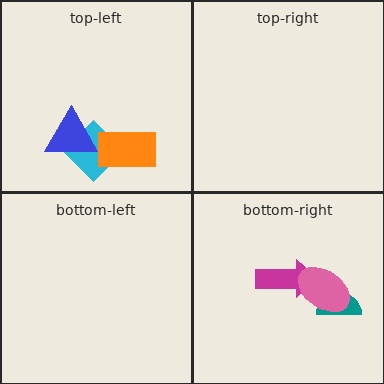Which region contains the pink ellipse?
The bottom-right region.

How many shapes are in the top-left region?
3.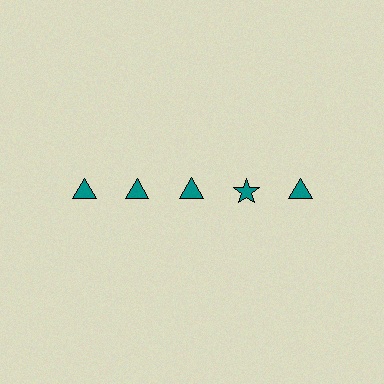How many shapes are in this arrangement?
There are 5 shapes arranged in a grid pattern.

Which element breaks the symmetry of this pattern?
The teal star in the top row, second from right column breaks the symmetry. All other shapes are teal triangles.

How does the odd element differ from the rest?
It has a different shape: star instead of triangle.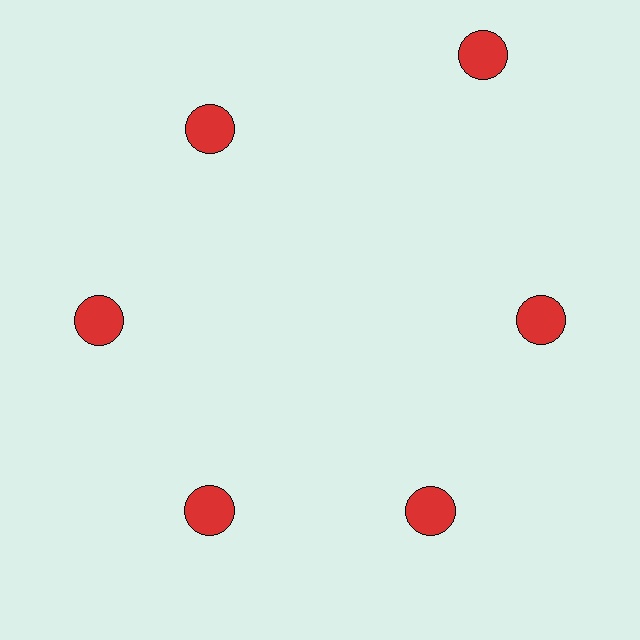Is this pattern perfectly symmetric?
No. The 6 red circles are arranged in a ring, but one element near the 1 o'clock position is pushed outward from the center, breaking the 6-fold rotational symmetry.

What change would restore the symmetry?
The symmetry would be restored by moving it inward, back onto the ring so that all 6 circles sit at equal angles and equal distance from the center.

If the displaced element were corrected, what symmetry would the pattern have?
It would have 6-fold rotational symmetry — the pattern would map onto itself every 60 degrees.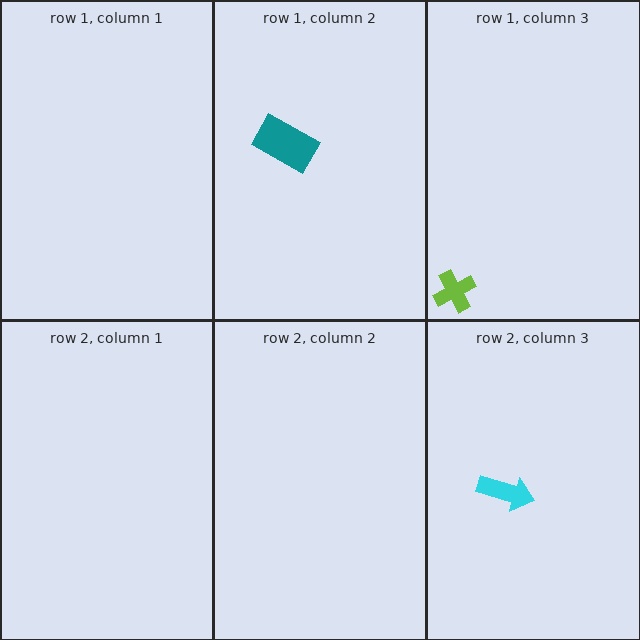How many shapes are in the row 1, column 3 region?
1.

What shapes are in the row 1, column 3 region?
The lime cross.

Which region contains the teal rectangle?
The row 1, column 2 region.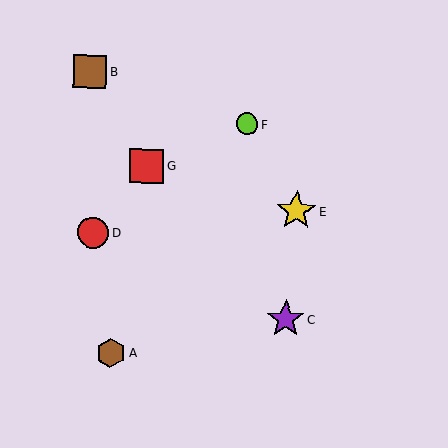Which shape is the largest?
The yellow star (labeled E) is the largest.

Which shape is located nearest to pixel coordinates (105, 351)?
The brown hexagon (labeled A) at (111, 353) is nearest to that location.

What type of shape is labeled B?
Shape B is a brown square.